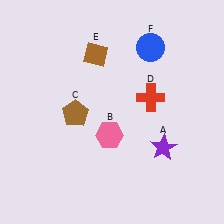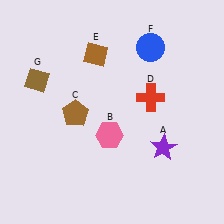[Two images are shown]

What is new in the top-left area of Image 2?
A brown diamond (G) was added in the top-left area of Image 2.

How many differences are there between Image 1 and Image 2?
There is 1 difference between the two images.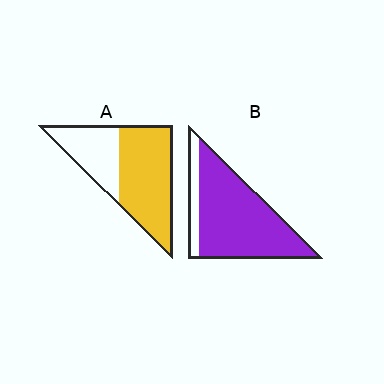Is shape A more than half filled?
Yes.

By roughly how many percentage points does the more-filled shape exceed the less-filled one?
By roughly 20 percentage points (B over A).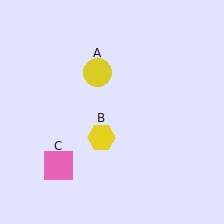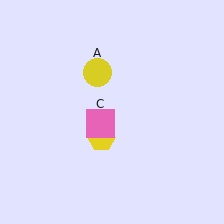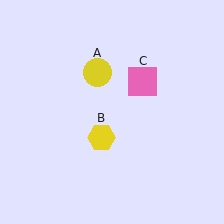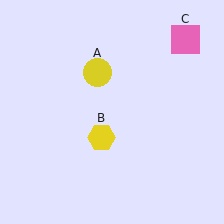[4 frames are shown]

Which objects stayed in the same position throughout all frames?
Yellow circle (object A) and yellow hexagon (object B) remained stationary.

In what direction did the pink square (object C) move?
The pink square (object C) moved up and to the right.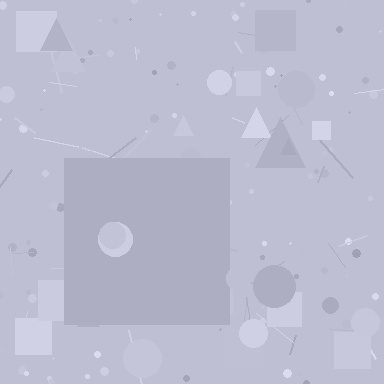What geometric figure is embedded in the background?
A square is embedded in the background.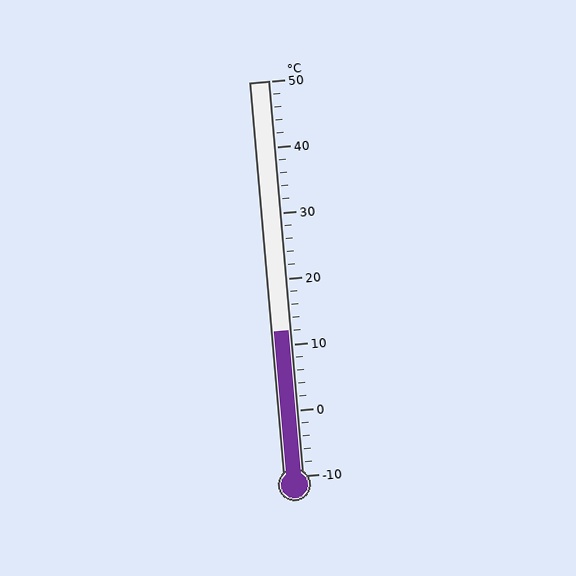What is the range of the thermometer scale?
The thermometer scale ranges from -10°C to 50°C.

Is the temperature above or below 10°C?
The temperature is above 10°C.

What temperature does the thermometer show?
The thermometer shows approximately 12°C.